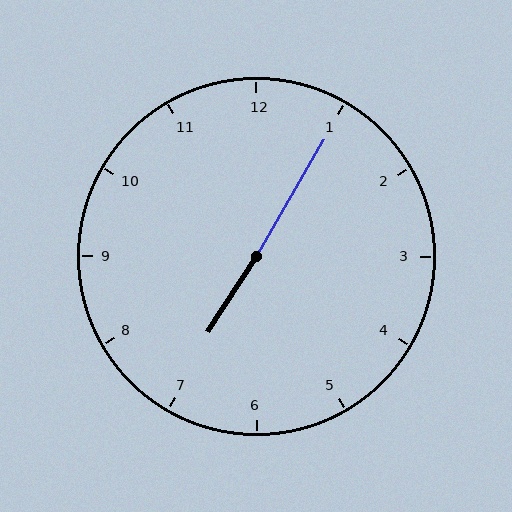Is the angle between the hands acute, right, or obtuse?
It is obtuse.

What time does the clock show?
7:05.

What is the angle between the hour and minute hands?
Approximately 178 degrees.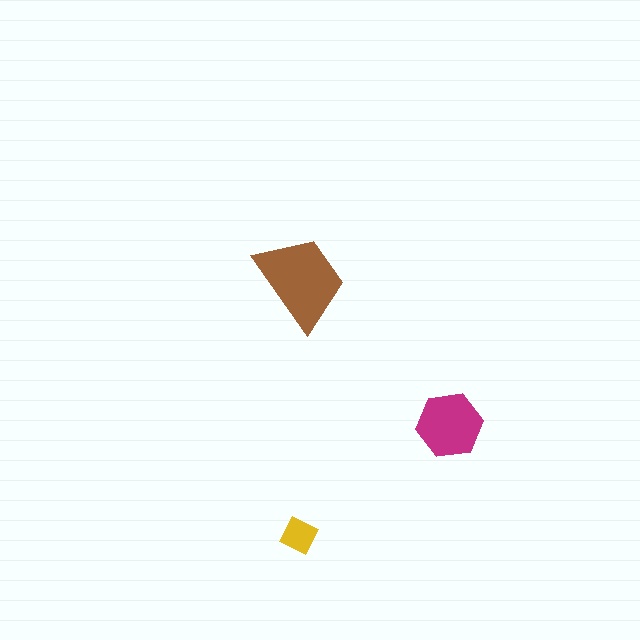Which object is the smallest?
The yellow diamond.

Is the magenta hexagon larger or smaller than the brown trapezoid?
Smaller.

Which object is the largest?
The brown trapezoid.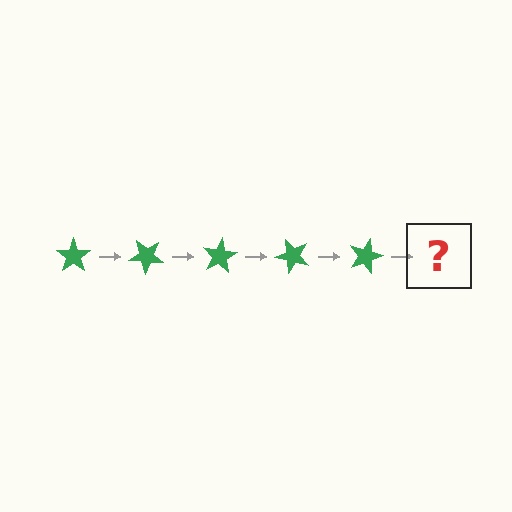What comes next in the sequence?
The next element should be a green star rotated 200 degrees.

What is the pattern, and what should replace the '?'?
The pattern is that the star rotates 40 degrees each step. The '?' should be a green star rotated 200 degrees.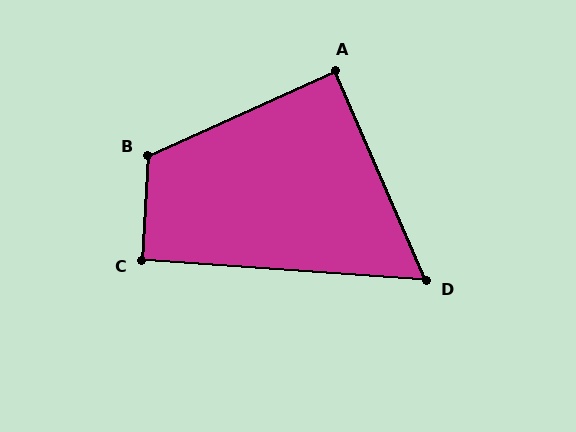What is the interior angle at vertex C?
Approximately 91 degrees (approximately right).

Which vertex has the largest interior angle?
B, at approximately 117 degrees.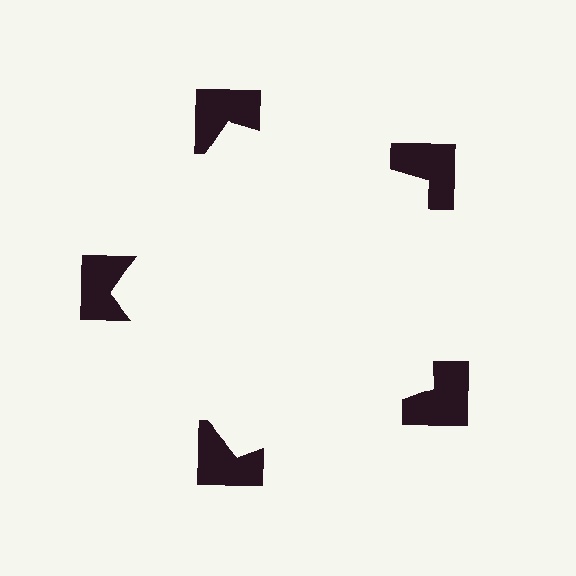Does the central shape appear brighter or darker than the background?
It typically appears slightly brighter than the background, even though no actual brightness change is drawn.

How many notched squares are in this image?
There are 5 — one at each vertex of the illusory pentagon.